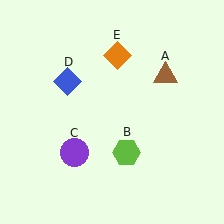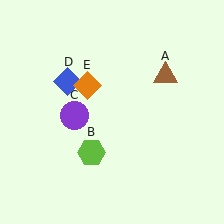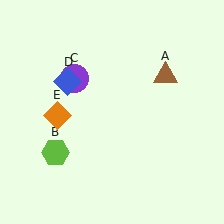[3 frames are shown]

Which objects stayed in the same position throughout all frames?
Brown triangle (object A) and blue diamond (object D) remained stationary.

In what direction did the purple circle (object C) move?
The purple circle (object C) moved up.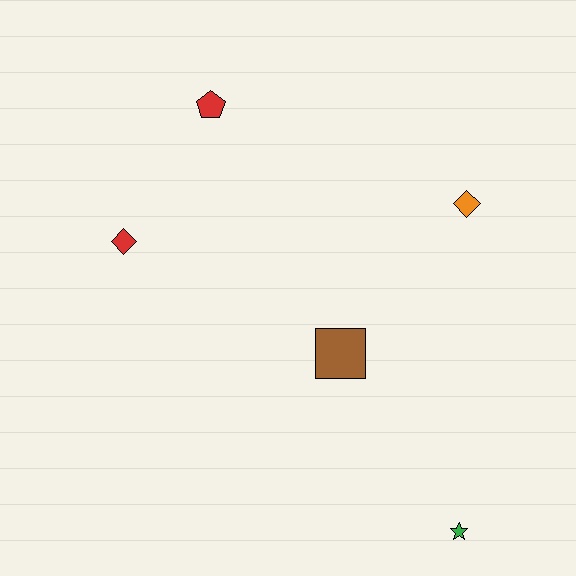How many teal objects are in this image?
There are no teal objects.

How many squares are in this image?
There is 1 square.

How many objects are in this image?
There are 5 objects.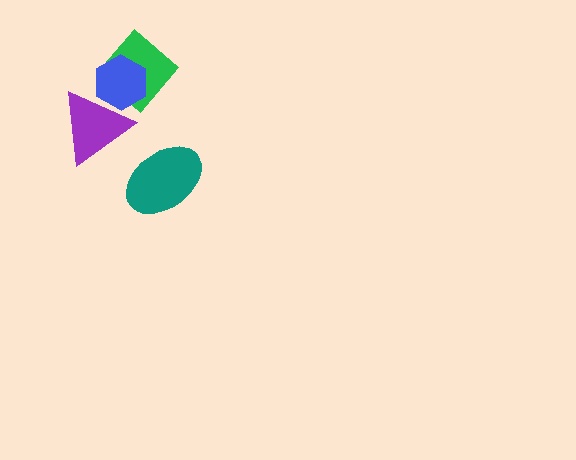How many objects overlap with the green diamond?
1 object overlaps with the green diamond.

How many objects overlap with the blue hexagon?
2 objects overlap with the blue hexagon.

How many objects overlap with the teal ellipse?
0 objects overlap with the teal ellipse.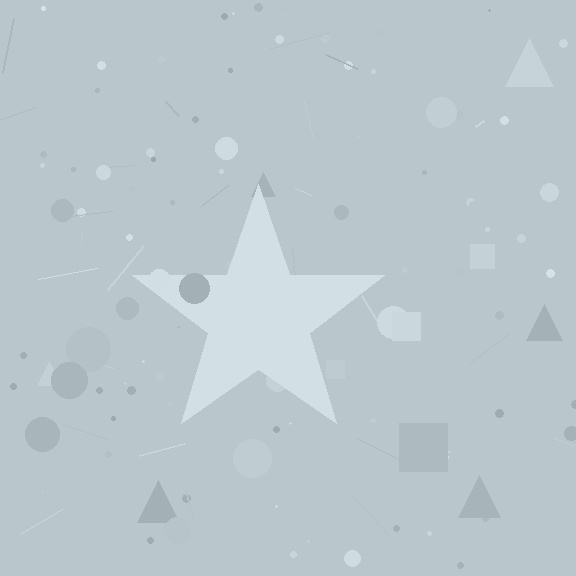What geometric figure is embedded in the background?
A star is embedded in the background.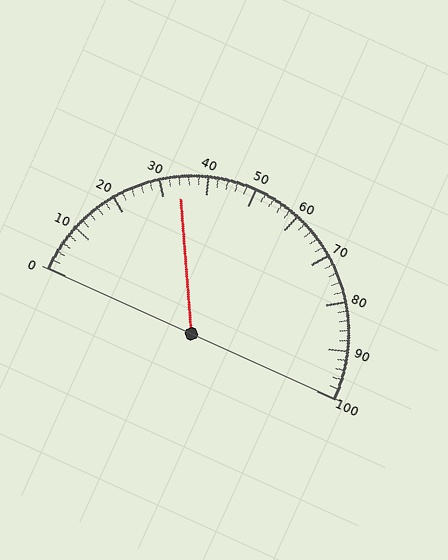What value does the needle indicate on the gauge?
The needle indicates approximately 34.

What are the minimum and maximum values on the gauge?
The gauge ranges from 0 to 100.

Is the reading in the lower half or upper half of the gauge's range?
The reading is in the lower half of the range (0 to 100).